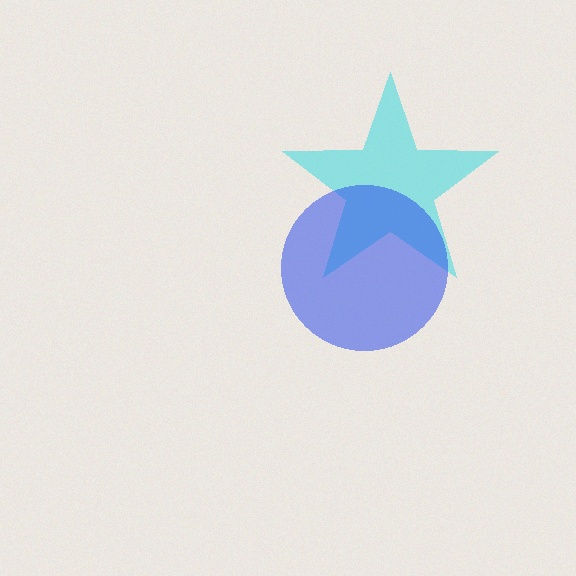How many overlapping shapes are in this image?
There are 2 overlapping shapes in the image.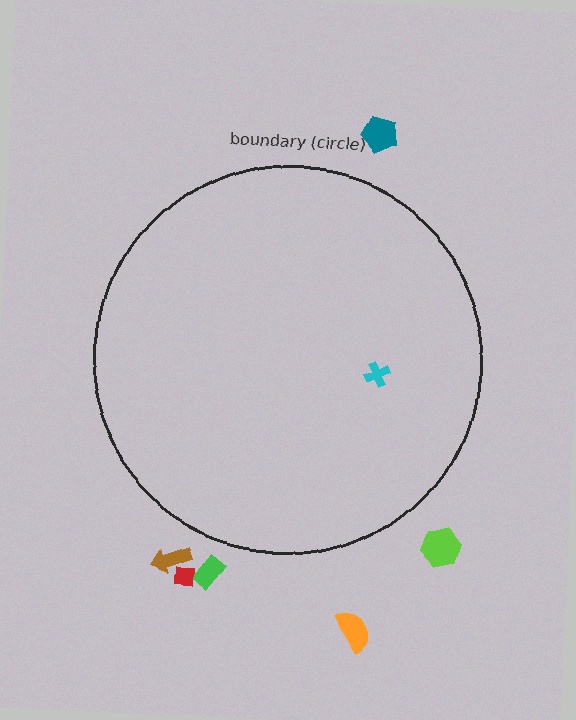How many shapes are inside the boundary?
1 inside, 6 outside.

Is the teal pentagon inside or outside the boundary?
Outside.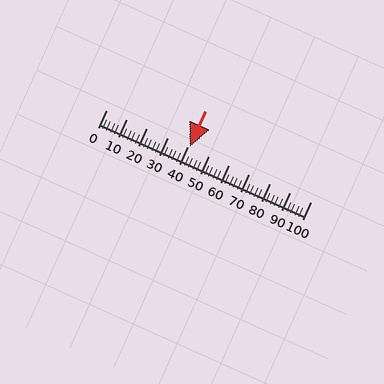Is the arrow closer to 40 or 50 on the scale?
The arrow is closer to 40.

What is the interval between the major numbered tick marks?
The major tick marks are spaced 10 units apart.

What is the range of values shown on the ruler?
The ruler shows values from 0 to 100.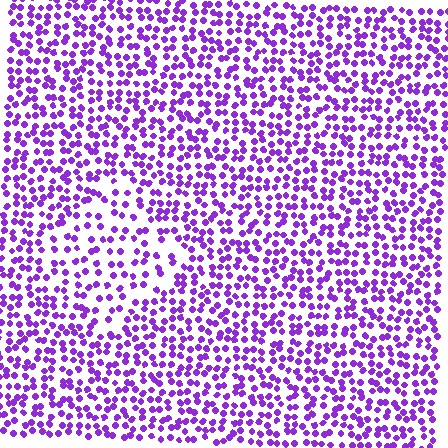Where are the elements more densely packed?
The elements are more densely packed outside the diamond boundary.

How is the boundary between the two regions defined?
The boundary is defined by a change in element density (approximately 1.7x ratio). All elements are the same color, size, and shape.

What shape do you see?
I see a diamond.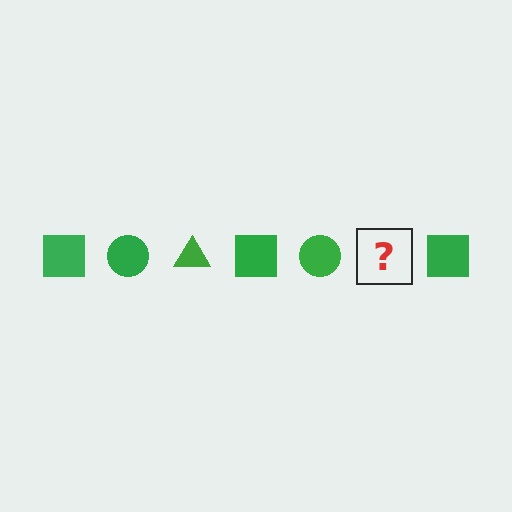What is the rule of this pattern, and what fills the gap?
The rule is that the pattern cycles through square, circle, triangle shapes in green. The gap should be filled with a green triangle.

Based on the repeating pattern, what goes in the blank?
The blank should be a green triangle.